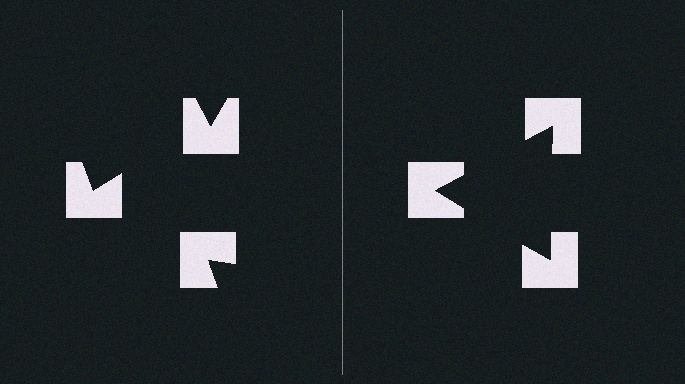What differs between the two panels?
The notched squares are positioned identically on both sides; only the wedge orientations differ. On the right they align to a triangle; on the left they are misaligned.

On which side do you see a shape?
An illusory triangle appears on the right side. On the left side the wedge cuts are rotated, so no coherent shape forms.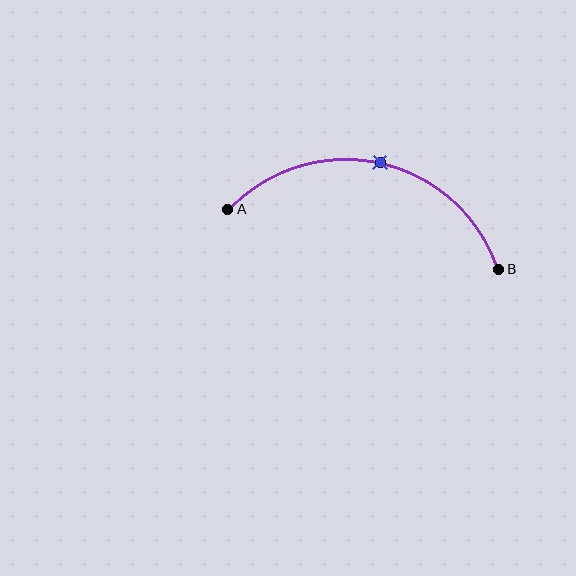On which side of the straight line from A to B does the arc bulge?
The arc bulges above the straight line connecting A and B.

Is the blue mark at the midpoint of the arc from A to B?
Yes. The blue mark lies on the arc at equal arc-length from both A and B — it is the arc midpoint.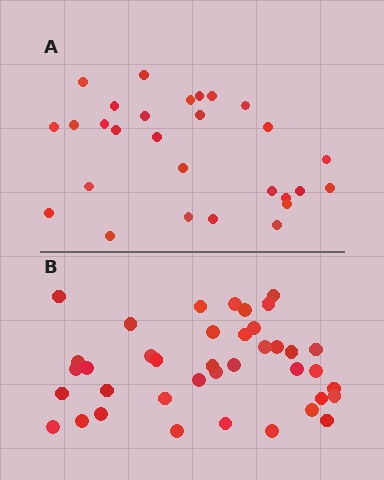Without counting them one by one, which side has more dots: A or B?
Region B (the bottom region) has more dots.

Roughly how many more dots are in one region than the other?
Region B has roughly 12 or so more dots than region A.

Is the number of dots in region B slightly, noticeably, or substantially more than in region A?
Region B has noticeably more, but not dramatically so. The ratio is roughly 1.4 to 1.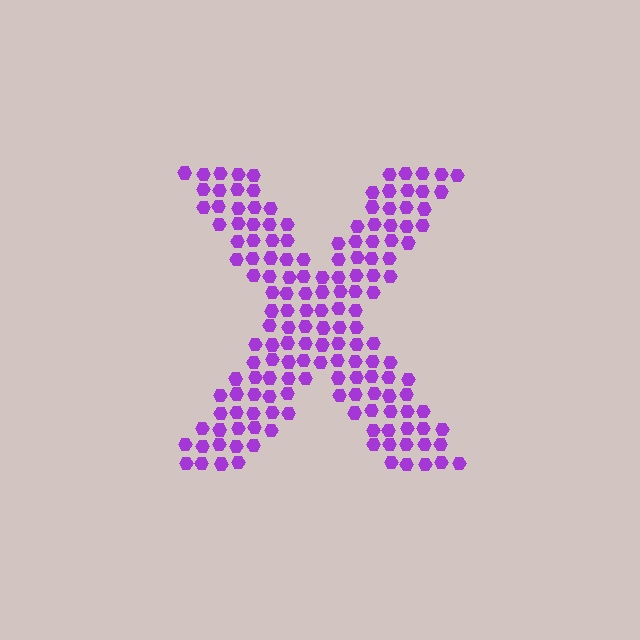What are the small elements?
The small elements are hexagons.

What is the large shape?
The large shape is the letter X.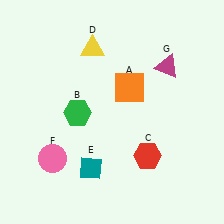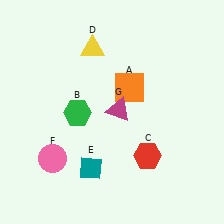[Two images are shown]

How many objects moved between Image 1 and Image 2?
1 object moved between the two images.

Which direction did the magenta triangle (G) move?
The magenta triangle (G) moved left.